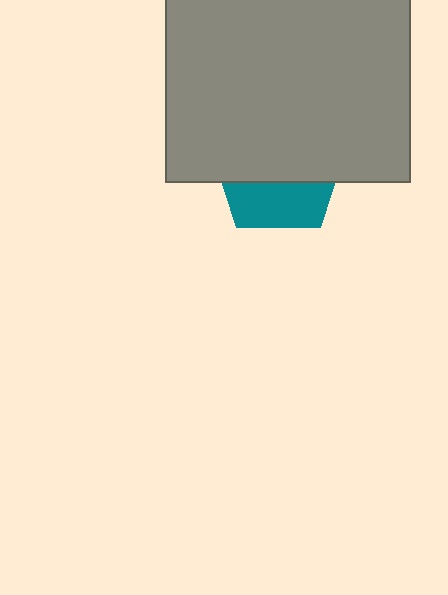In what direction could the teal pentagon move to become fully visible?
The teal pentagon could move down. That would shift it out from behind the gray square entirely.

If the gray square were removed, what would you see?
You would see the complete teal pentagon.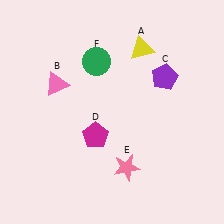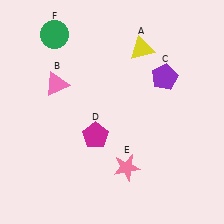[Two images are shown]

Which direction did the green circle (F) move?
The green circle (F) moved left.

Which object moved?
The green circle (F) moved left.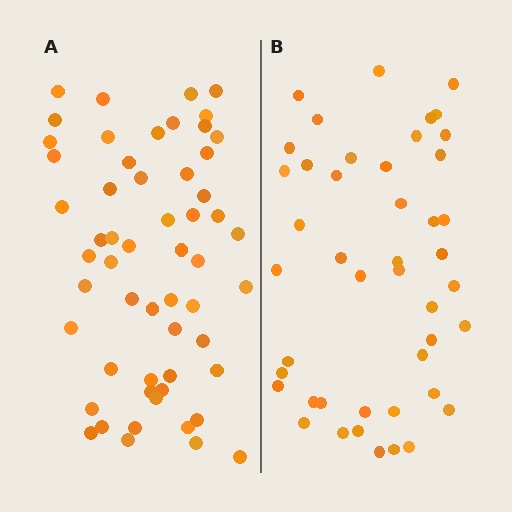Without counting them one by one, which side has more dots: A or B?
Region A (the left region) has more dots.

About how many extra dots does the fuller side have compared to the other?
Region A has roughly 12 or so more dots than region B.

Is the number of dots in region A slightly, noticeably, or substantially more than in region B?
Region A has only slightly more — the two regions are fairly close. The ratio is roughly 1.2 to 1.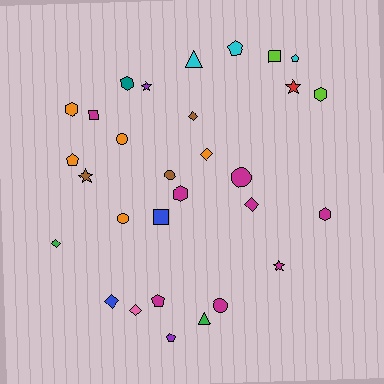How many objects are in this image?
There are 30 objects.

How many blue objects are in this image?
There are 2 blue objects.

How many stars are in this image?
There are 4 stars.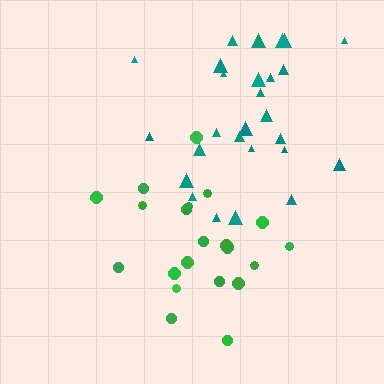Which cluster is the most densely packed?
Green.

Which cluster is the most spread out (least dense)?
Teal.